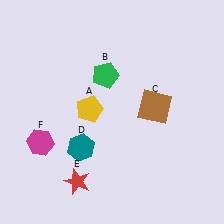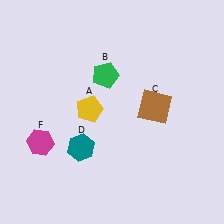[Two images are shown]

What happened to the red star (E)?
The red star (E) was removed in Image 2. It was in the bottom-left area of Image 1.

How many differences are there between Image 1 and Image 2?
There is 1 difference between the two images.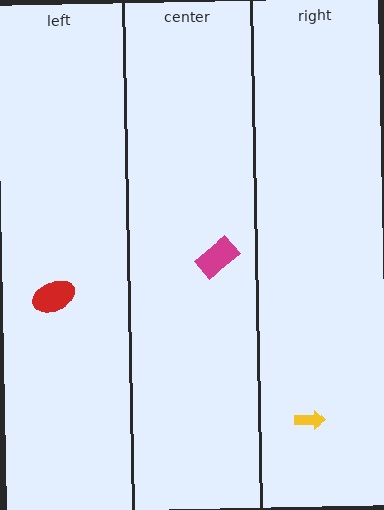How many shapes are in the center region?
1.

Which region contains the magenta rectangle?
The center region.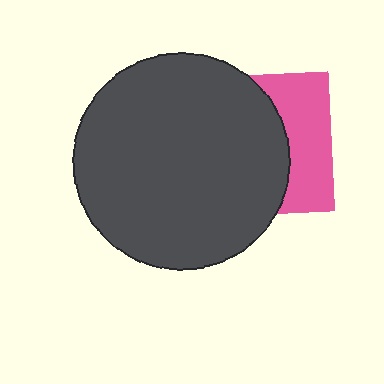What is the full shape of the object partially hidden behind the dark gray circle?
The partially hidden object is a pink square.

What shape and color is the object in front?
The object in front is a dark gray circle.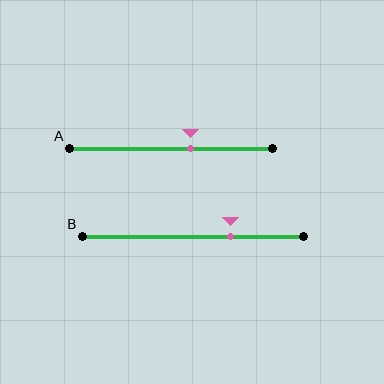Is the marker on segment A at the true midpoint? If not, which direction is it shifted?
No, the marker on segment A is shifted to the right by about 10% of the segment length.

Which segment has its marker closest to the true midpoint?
Segment A has its marker closest to the true midpoint.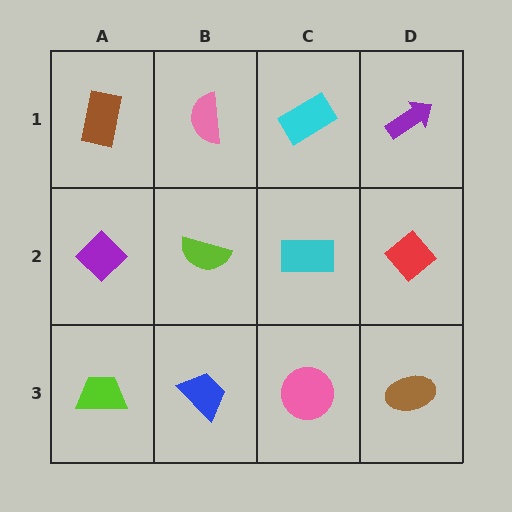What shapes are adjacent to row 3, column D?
A red diamond (row 2, column D), a pink circle (row 3, column C).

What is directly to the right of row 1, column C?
A purple arrow.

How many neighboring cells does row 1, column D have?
2.